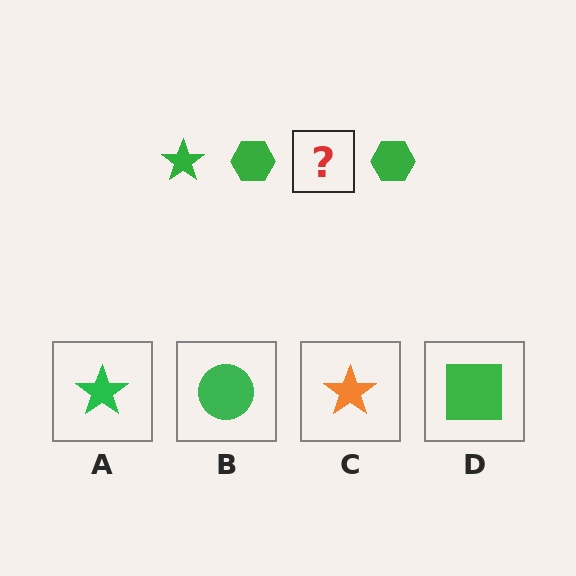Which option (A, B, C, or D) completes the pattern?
A.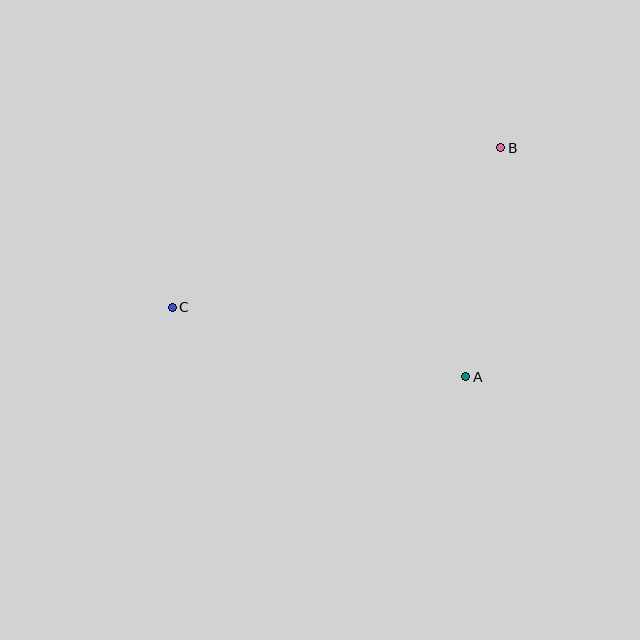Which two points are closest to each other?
Points A and B are closest to each other.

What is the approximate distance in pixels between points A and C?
The distance between A and C is approximately 302 pixels.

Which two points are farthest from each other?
Points B and C are farthest from each other.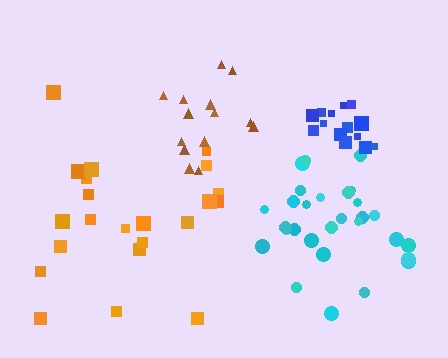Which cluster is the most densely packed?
Blue.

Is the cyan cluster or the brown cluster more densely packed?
Cyan.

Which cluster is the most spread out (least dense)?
Orange.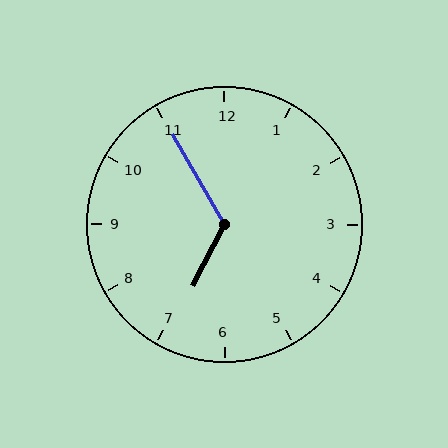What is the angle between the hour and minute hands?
Approximately 122 degrees.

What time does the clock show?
6:55.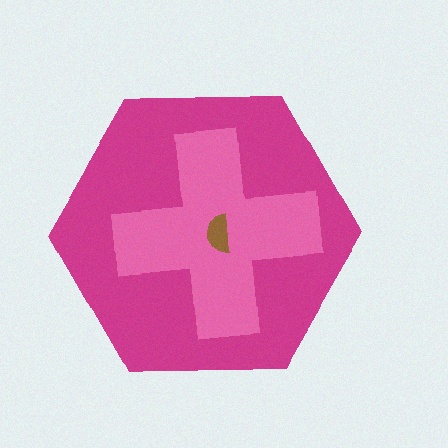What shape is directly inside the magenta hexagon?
The pink cross.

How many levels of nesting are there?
3.